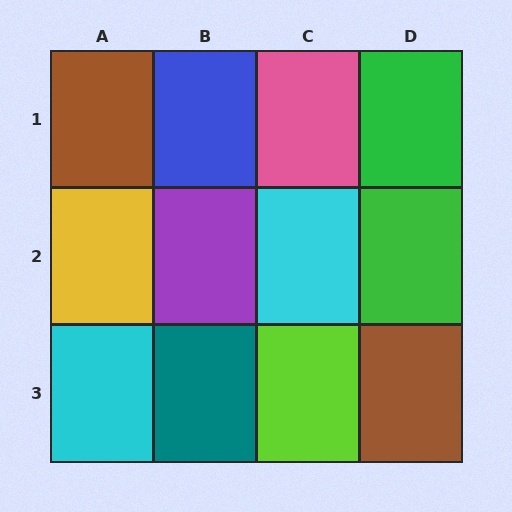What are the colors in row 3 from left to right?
Cyan, teal, lime, brown.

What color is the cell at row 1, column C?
Pink.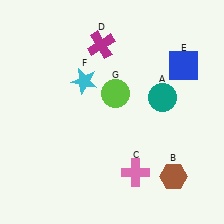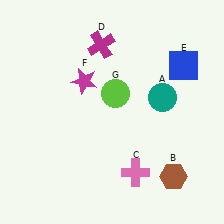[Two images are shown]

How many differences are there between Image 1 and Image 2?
There is 1 difference between the two images.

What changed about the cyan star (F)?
In Image 1, F is cyan. In Image 2, it changed to magenta.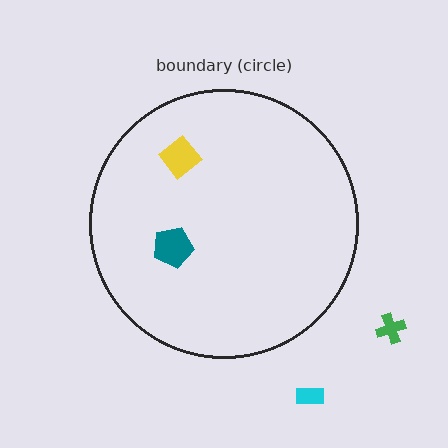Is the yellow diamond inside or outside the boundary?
Inside.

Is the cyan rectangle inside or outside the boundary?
Outside.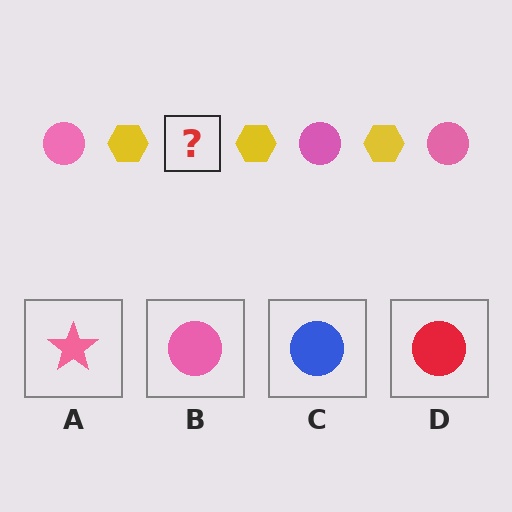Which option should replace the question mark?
Option B.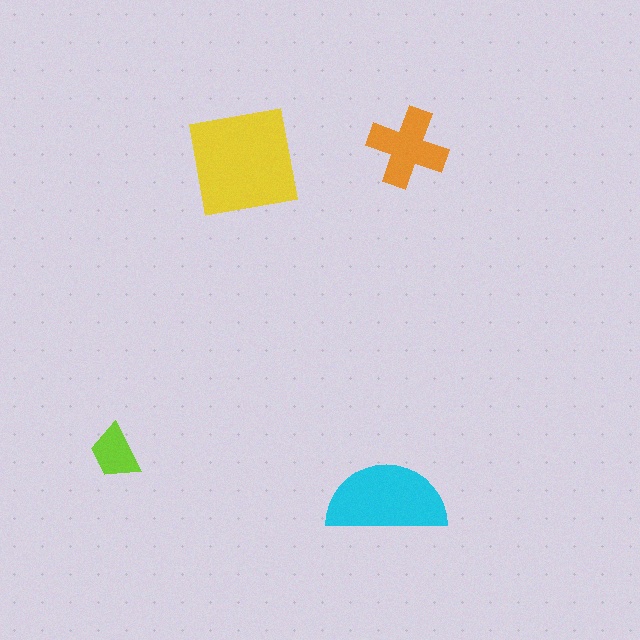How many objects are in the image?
There are 4 objects in the image.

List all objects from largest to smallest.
The yellow square, the cyan semicircle, the orange cross, the lime trapezoid.